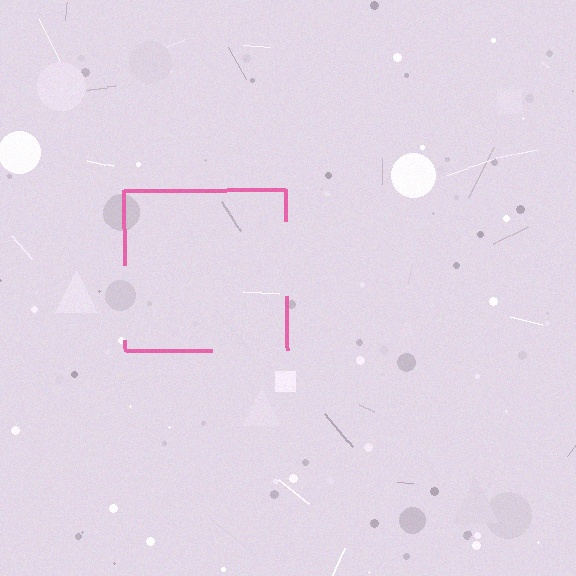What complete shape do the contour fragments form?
The contour fragments form a square.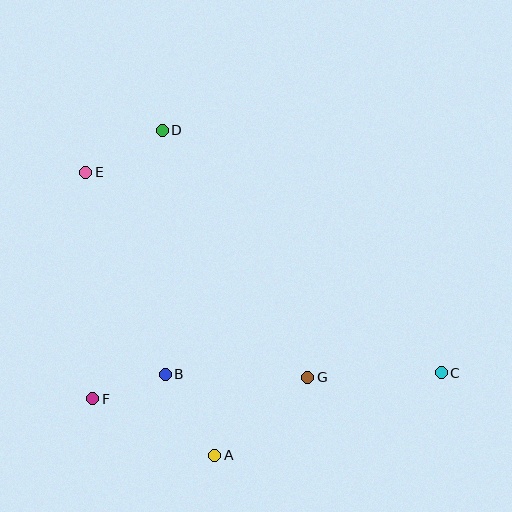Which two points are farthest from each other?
Points C and E are farthest from each other.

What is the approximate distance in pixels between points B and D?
The distance between B and D is approximately 244 pixels.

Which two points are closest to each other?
Points B and F are closest to each other.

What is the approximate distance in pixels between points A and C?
The distance between A and C is approximately 241 pixels.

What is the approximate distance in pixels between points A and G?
The distance between A and G is approximately 121 pixels.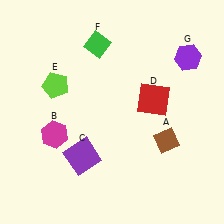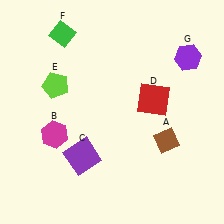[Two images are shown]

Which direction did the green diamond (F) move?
The green diamond (F) moved left.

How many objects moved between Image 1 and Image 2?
1 object moved between the two images.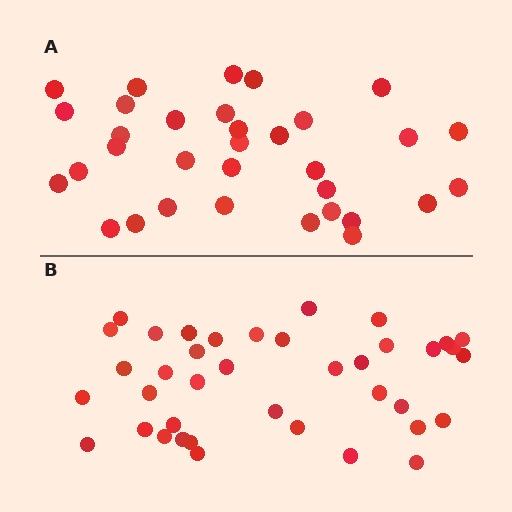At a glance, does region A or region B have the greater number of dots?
Region B (the bottom region) has more dots.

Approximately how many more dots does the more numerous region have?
Region B has about 6 more dots than region A.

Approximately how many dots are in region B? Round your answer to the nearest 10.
About 40 dots. (The exact count is 39, which rounds to 40.)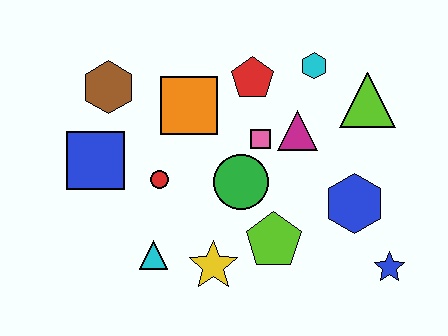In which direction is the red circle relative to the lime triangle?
The red circle is to the left of the lime triangle.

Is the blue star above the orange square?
No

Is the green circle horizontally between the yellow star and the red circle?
No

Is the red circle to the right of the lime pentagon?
No